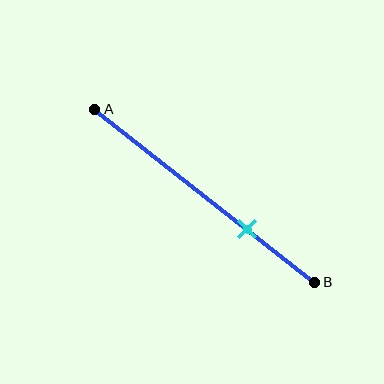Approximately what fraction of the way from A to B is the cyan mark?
The cyan mark is approximately 70% of the way from A to B.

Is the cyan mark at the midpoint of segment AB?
No, the mark is at about 70% from A, not at the 50% midpoint.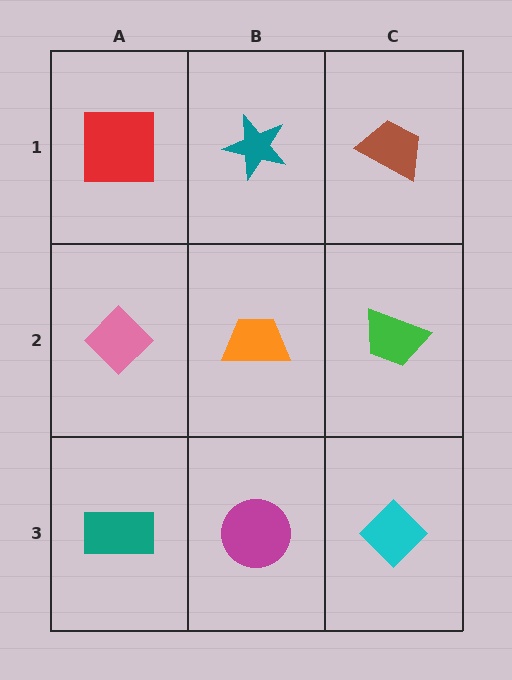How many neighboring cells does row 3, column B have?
3.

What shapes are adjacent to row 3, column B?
An orange trapezoid (row 2, column B), a teal rectangle (row 3, column A), a cyan diamond (row 3, column C).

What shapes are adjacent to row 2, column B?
A teal star (row 1, column B), a magenta circle (row 3, column B), a pink diamond (row 2, column A), a green trapezoid (row 2, column C).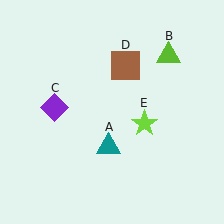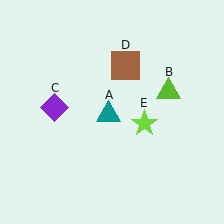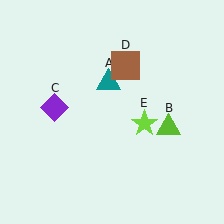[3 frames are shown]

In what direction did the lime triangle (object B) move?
The lime triangle (object B) moved down.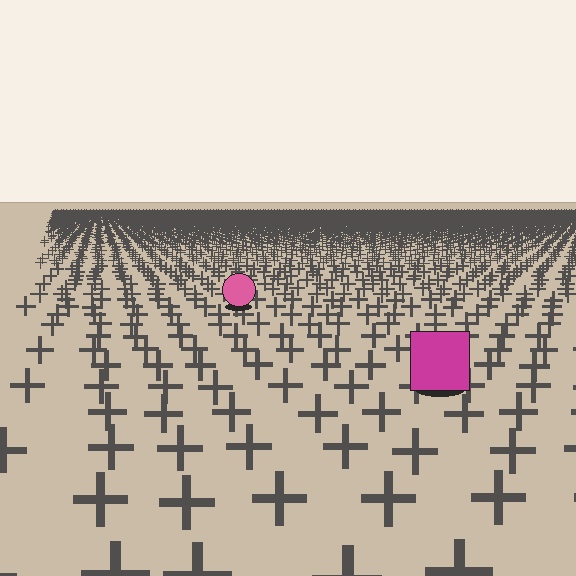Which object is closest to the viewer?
The magenta square is closest. The texture marks near it are larger and more spread out.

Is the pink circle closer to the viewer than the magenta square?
No. The magenta square is closer — you can tell from the texture gradient: the ground texture is coarser near it.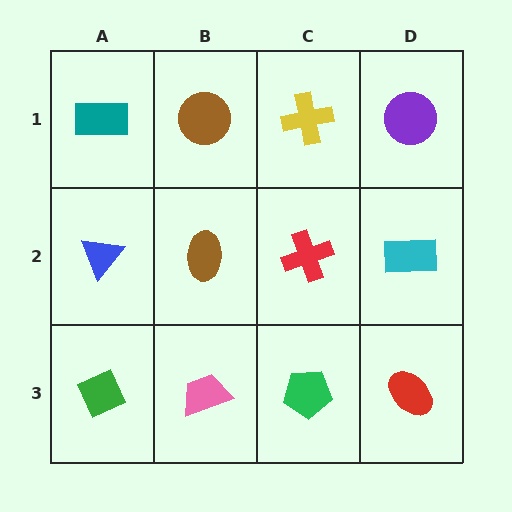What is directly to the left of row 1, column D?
A yellow cross.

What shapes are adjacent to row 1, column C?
A red cross (row 2, column C), a brown circle (row 1, column B), a purple circle (row 1, column D).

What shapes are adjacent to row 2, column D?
A purple circle (row 1, column D), a red ellipse (row 3, column D), a red cross (row 2, column C).